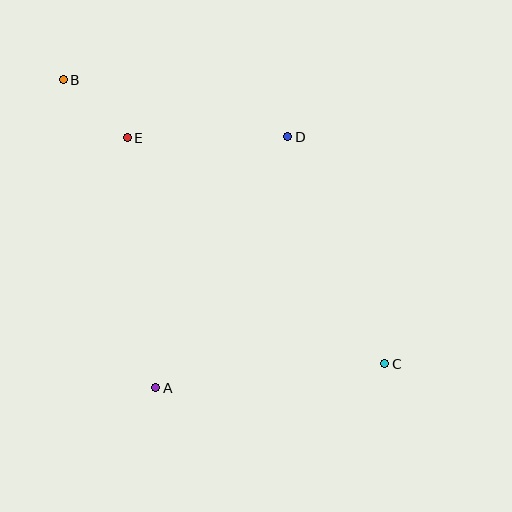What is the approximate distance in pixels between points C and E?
The distance between C and E is approximately 343 pixels.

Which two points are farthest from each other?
Points B and C are farthest from each other.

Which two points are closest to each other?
Points B and E are closest to each other.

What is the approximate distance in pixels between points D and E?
The distance between D and E is approximately 161 pixels.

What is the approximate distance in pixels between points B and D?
The distance between B and D is approximately 231 pixels.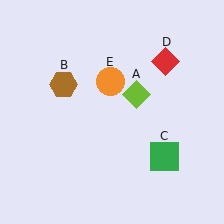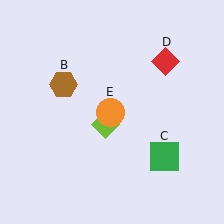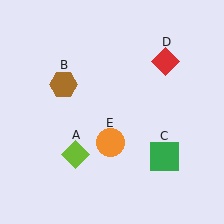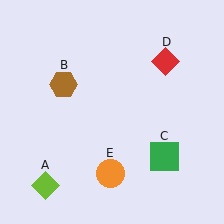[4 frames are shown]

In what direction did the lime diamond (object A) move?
The lime diamond (object A) moved down and to the left.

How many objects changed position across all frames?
2 objects changed position: lime diamond (object A), orange circle (object E).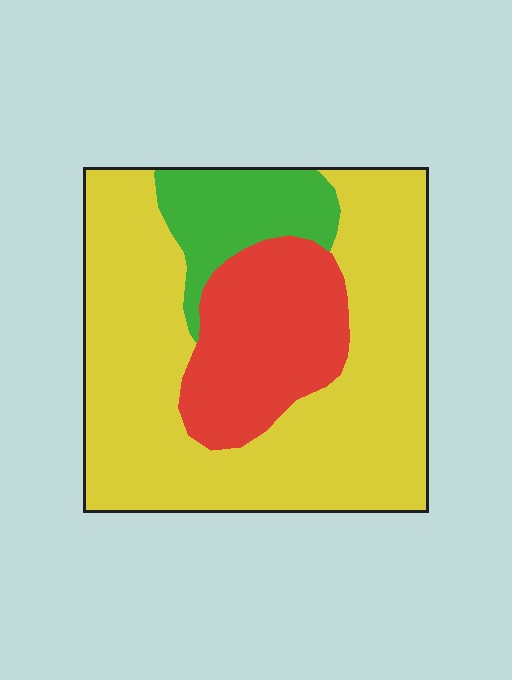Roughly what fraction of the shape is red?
Red takes up about one fifth (1/5) of the shape.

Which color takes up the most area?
Yellow, at roughly 65%.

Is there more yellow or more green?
Yellow.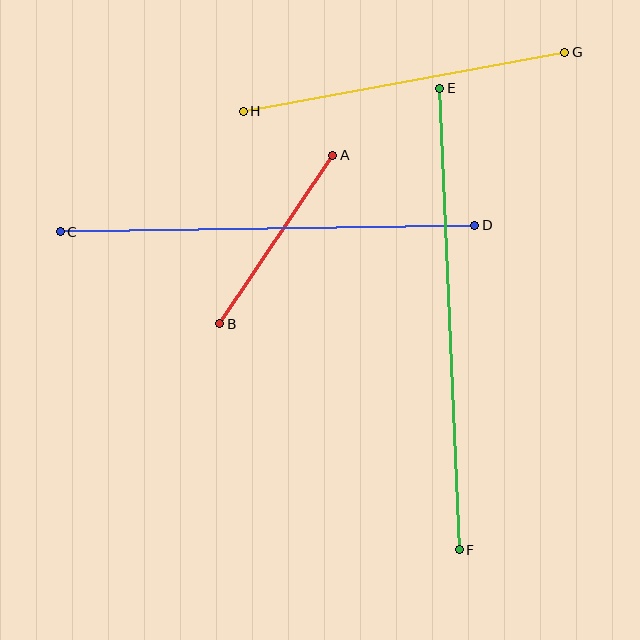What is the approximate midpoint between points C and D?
The midpoint is at approximately (268, 228) pixels.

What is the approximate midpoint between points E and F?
The midpoint is at approximately (450, 319) pixels.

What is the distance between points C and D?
The distance is approximately 415 pixels.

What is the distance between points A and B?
The distance is approximately 203 pixels.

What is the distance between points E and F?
The distance is approximately 462 pixels.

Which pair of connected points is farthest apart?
Points E and F are farthest apart.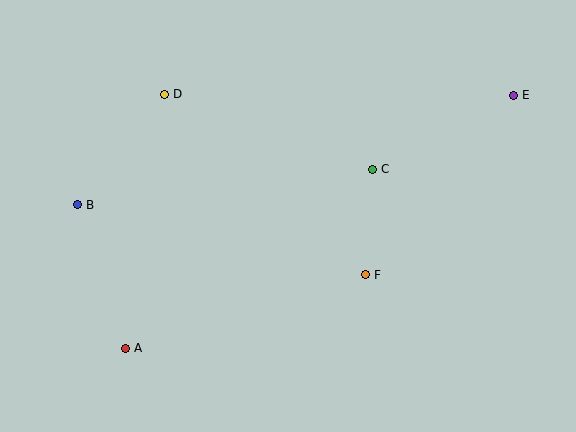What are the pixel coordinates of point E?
Point E is at (514, 95).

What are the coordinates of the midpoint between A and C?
The midpoint between A and C is at (249, 259).